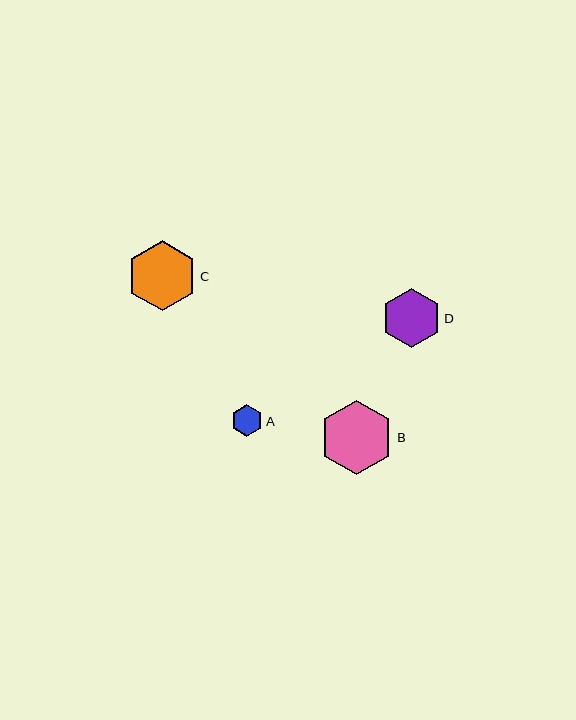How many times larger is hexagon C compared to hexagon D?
Hexagon C is approximately 1.2 times the size of hexagon D.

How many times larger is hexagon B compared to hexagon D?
Hexagon B is approximately 1.3 times the size of hexagon D.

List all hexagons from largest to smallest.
From largest to smallest: B, C, D, A.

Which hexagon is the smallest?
Hexagon A is the smallest with a size of approximately 32 pixels.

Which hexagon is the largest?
Hexagon B is the largest with a size of approximately 75 pixels.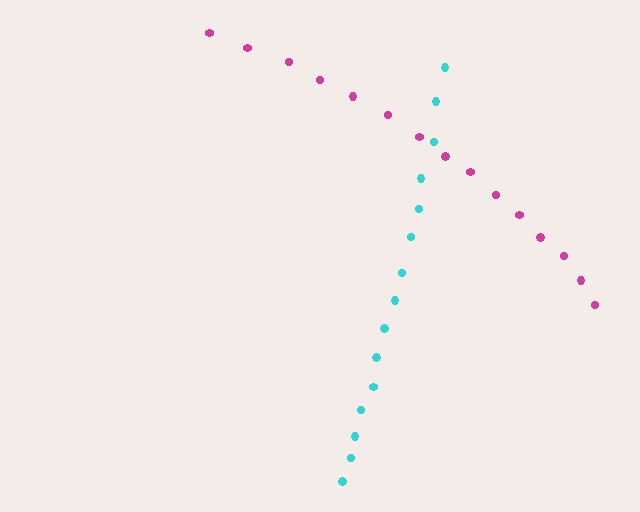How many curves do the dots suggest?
There are 2 distinct paths.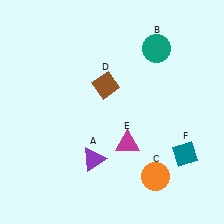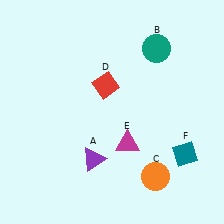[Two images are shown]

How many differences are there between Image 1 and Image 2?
There is 1 difference between the two images.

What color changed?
The diamond (D) changed from brown in Image 1 to red in Image 2.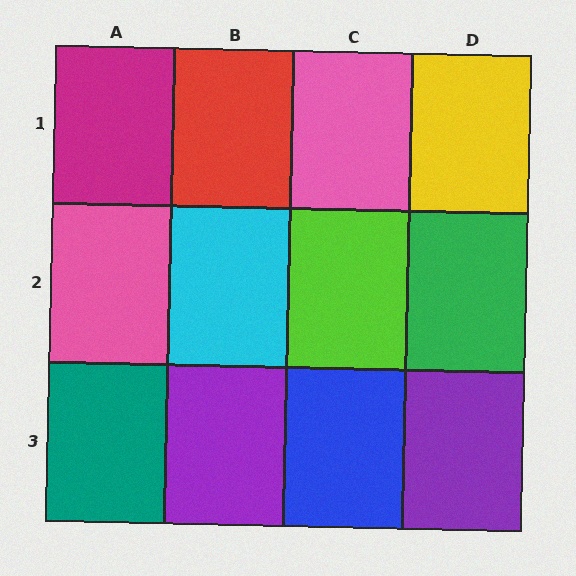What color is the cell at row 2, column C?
Lime.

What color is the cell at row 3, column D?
Purple.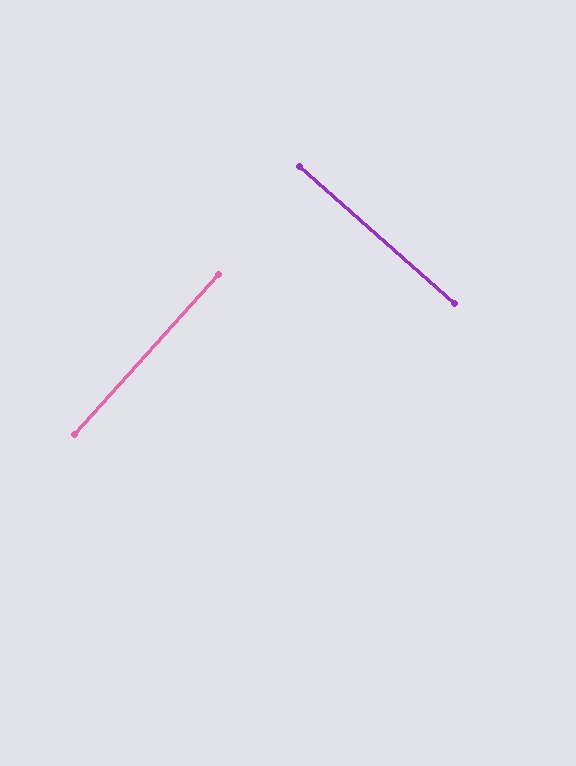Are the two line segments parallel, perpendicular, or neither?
Perpendicular — they meet at approximately 89°.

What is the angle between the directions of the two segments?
Approximately 89 degrees.